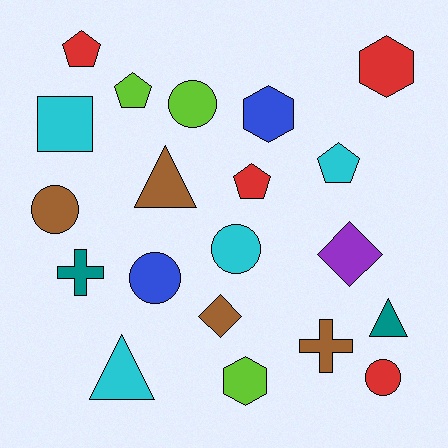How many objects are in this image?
There are 20 objects.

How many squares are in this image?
There is 1 square.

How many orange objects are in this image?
There are no orange objects.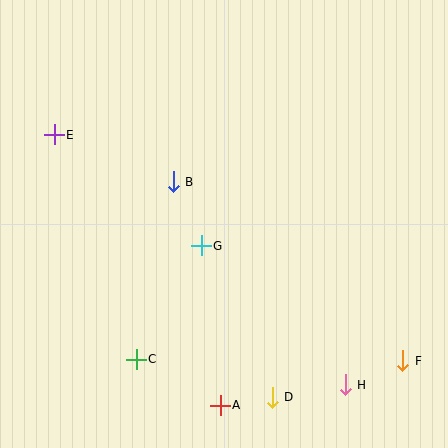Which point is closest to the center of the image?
Point G at (201, 246) is closest to the center.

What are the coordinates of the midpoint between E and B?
The midpoint between E and B is at (114, 158).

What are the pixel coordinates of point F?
Point F is at (403, 361).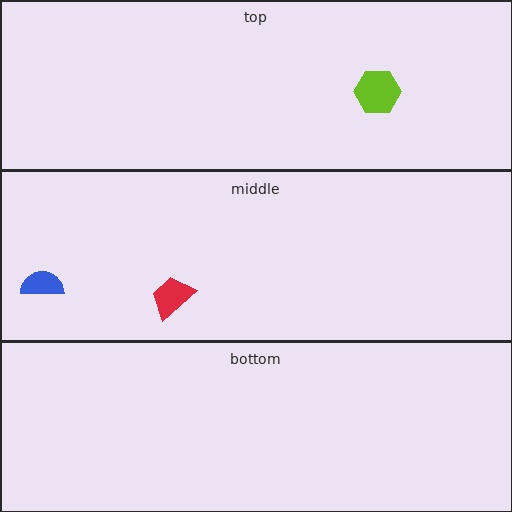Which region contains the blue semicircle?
The middle region.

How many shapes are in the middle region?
2.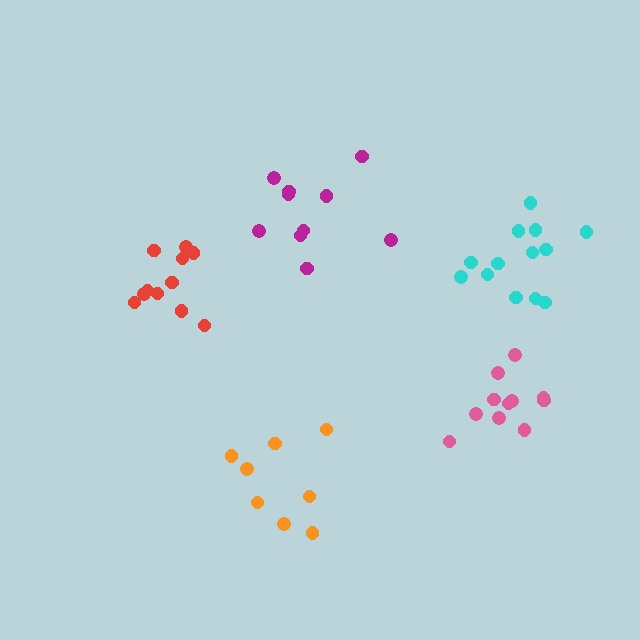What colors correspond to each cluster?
The clusters are colored: cyan, pink, orange, red, magenta.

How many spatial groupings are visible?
There are 5 spatial groupings.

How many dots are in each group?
Group 1: 13 dots, Group 2: 11 dots, Group 3: 8 dots, Group 4: 11 dots, Group 5: 10 dots (53 total).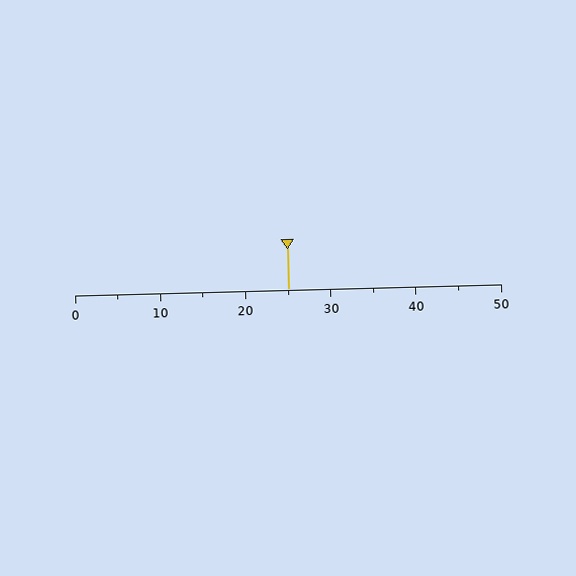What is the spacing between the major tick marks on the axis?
The major ticks are spaced 10 apart.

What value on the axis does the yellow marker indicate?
The marker indicates approximately 25.